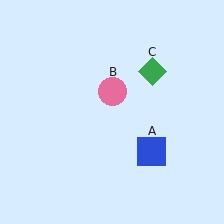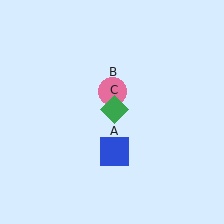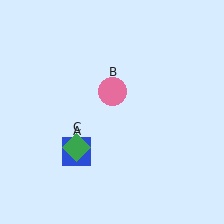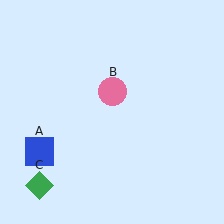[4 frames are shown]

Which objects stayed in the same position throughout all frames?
Pink circle (object B) remained stationary.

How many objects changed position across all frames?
2 objects changed position: blue square (object A), green diamond (object C).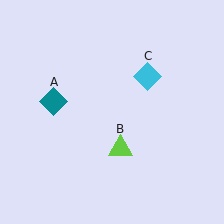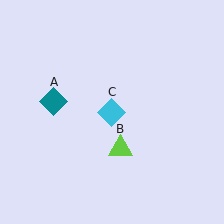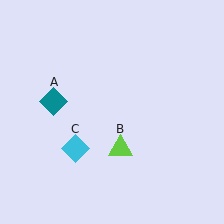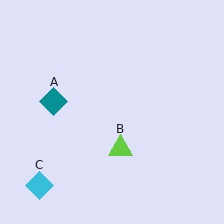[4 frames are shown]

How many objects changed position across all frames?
1 object changed position: cyan diamond (object C).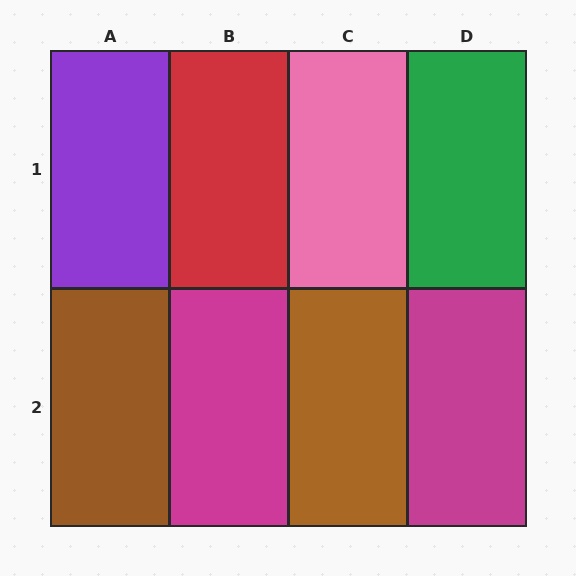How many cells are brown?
2 cells are brown.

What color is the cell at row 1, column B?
Red.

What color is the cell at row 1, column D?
Green.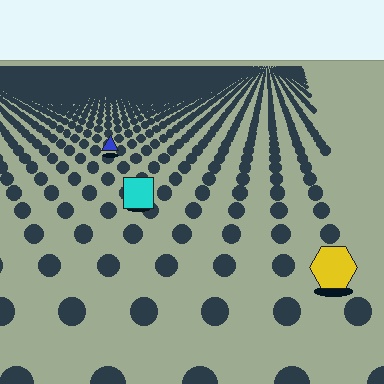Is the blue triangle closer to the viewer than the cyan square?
No. The cyan square is closer — you can tell from the texture gradient: the ground texture is coarser near it.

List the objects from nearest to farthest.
From nearest to farthest: the yellow hexagon, the cyan square, the blue triangle.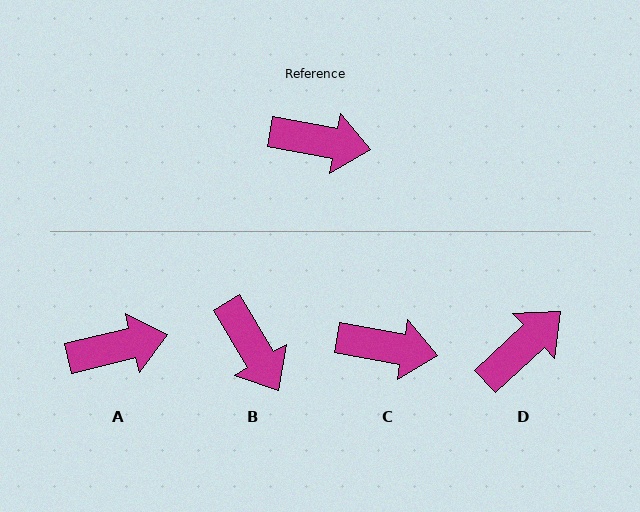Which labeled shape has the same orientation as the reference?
C.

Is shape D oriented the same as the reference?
No, it is off by about 53 degrees.